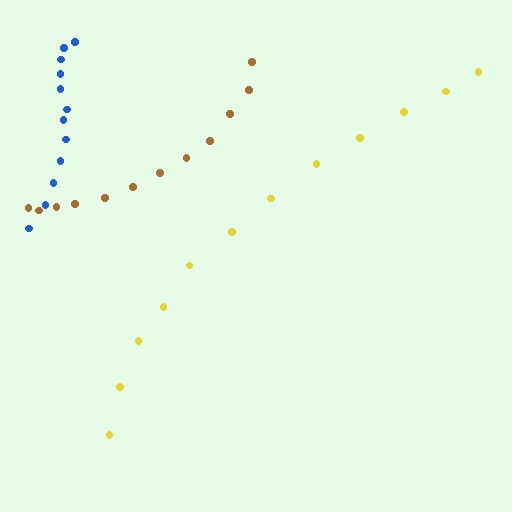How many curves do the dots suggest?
There are 3 distinct paths.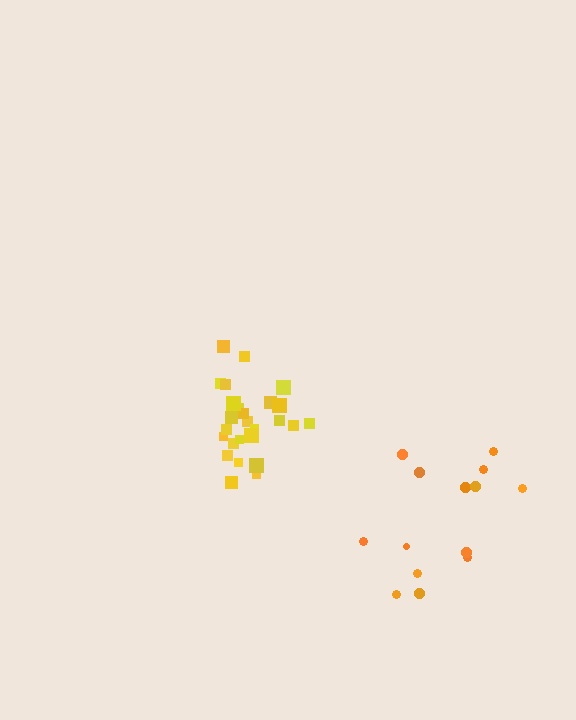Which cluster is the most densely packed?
Yellow.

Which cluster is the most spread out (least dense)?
Orange.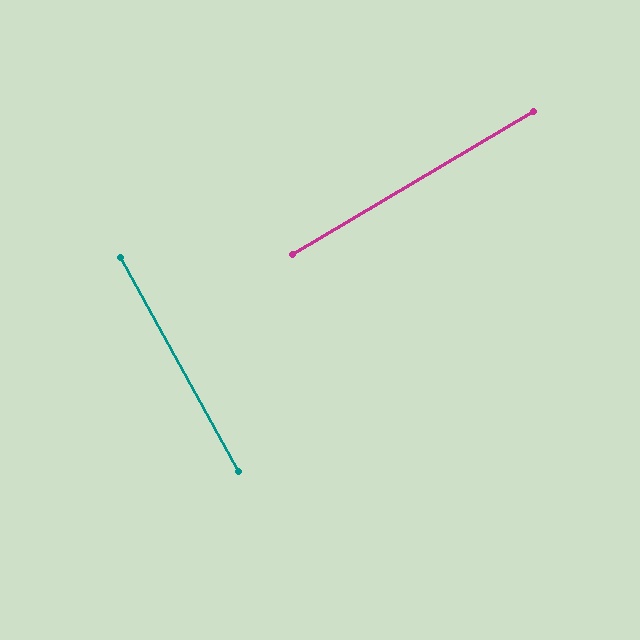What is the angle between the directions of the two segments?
Approximately 88 degrees.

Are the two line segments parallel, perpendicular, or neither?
Perpendicular — they meet at approximately 88°.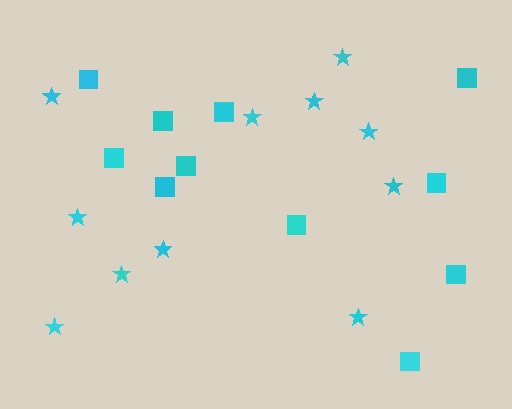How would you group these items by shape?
There are 2 groups: one group of stars (11) and one group of squares (11).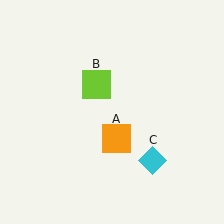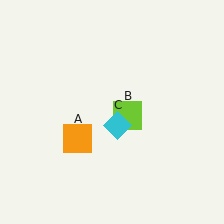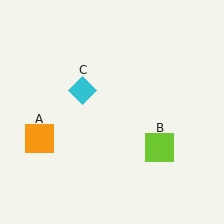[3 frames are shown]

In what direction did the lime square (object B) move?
The lime square (object B) moved down and to the right.